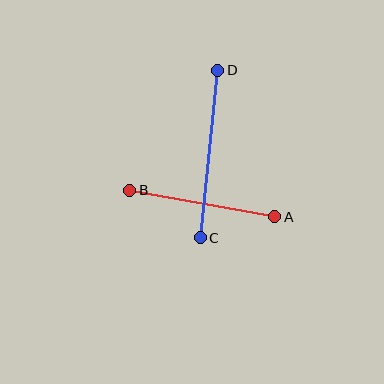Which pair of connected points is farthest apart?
Points C and D are farthest apart.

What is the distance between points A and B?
The distance is approximately 147 pixels.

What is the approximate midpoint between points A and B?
The midpoint is at approximately (202, 203) pixels.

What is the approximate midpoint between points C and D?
The midpoint is at approximately (209, 154) pixels.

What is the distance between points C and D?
The distance is approximately 169 pixels.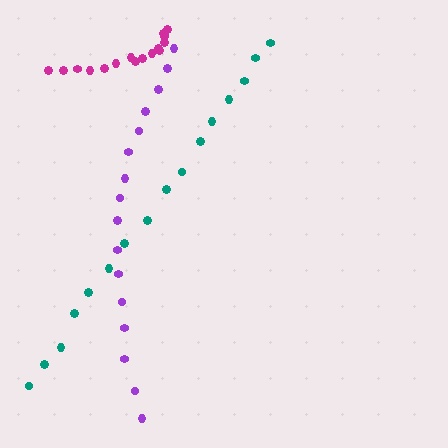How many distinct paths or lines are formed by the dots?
There are 3 distinct paths.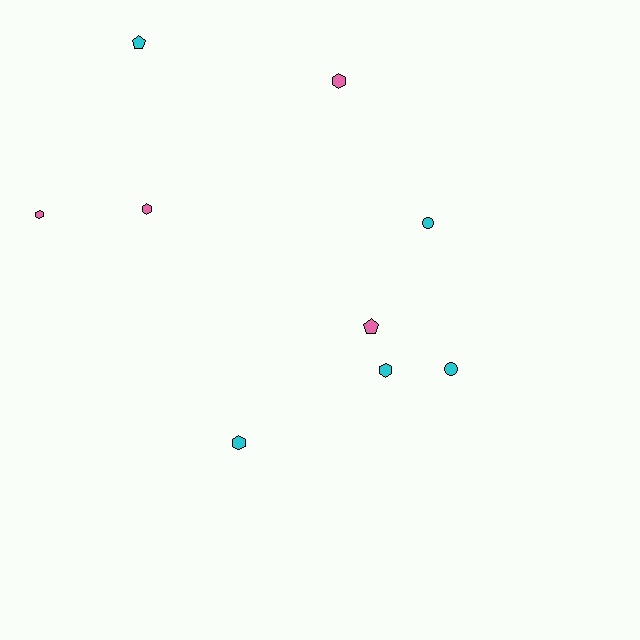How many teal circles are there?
There are no teal circles.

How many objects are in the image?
There are 9 objects.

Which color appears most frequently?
Cyan, with 5 objects.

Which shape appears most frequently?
Hexagon, with 5 objects.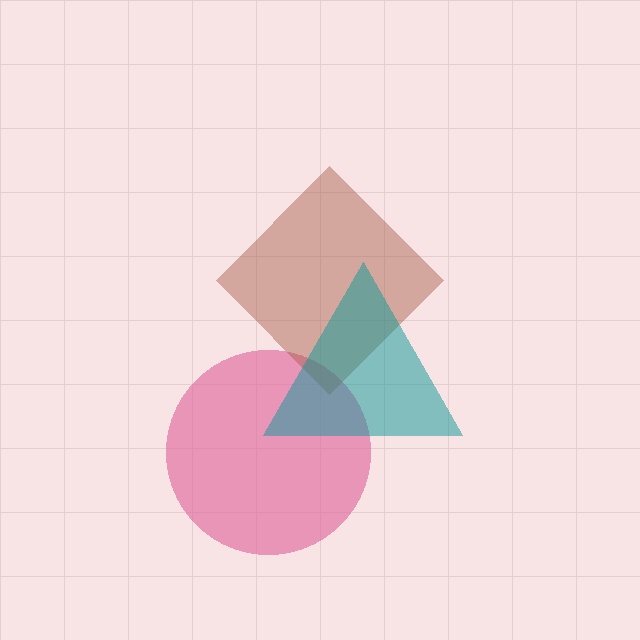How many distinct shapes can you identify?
There are 3 distinct shapes: a pink circle, a brown diamond, a teal triangle.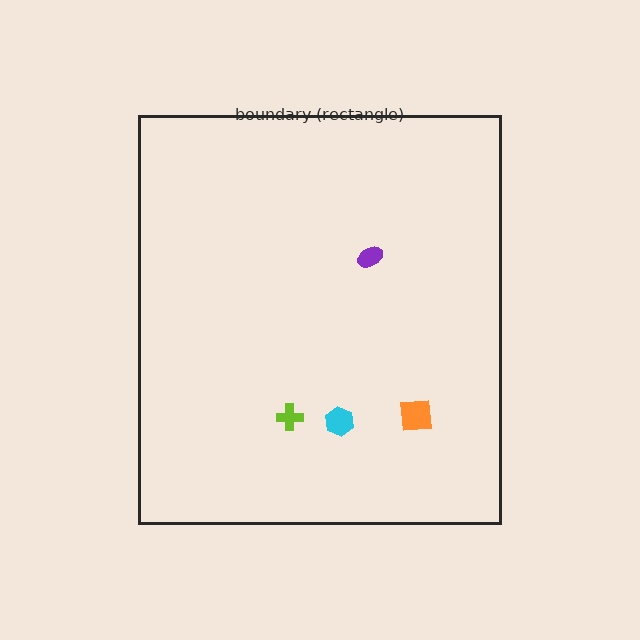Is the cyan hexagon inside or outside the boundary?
Inside.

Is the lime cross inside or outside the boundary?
Inside.